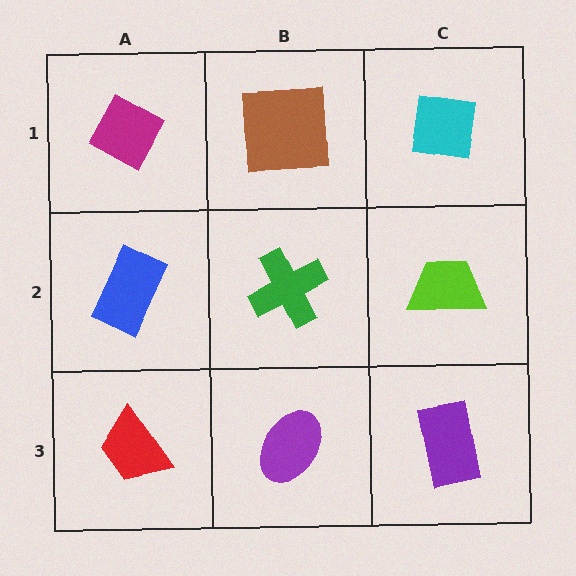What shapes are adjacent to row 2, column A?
A magenta diamond (row 1, column A), a red trapezoid (row 3, column A), a green cross (row 2, column B).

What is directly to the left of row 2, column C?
A green cross.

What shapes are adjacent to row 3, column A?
A blue rectangle (row 2, column A), a purple ellipse (row 3, column B).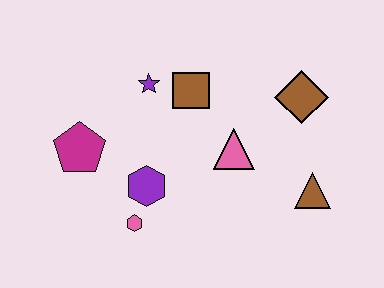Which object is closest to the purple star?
The brown square is closest to the purple star.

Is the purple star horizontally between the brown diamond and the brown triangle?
No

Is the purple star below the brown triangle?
No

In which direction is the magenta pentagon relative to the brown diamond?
The magenta pentagon is to the left of the brown diamond.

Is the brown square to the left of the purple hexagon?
No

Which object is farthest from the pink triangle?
The magenta pentagon is farthest from the pink triangle.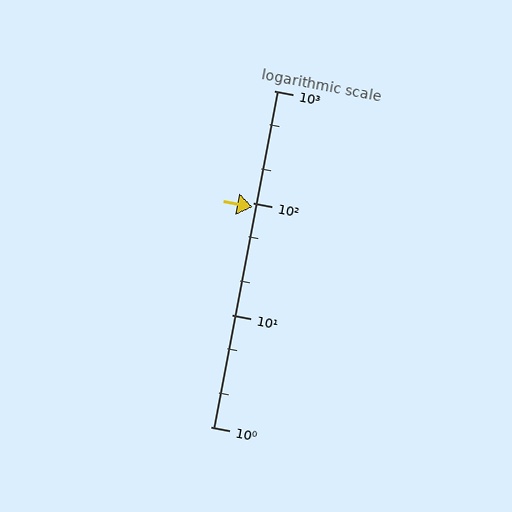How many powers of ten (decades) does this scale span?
The scale spans 3 decades, from 1 to 1000.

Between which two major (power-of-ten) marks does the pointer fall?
The pointer is between 10 and 100.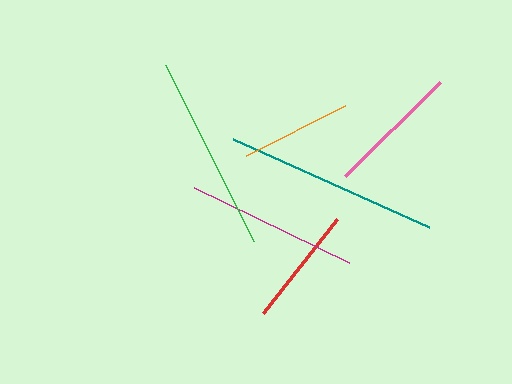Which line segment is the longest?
The teal line is the longest at approximately 215 pixels.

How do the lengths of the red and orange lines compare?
The red and orange lines are approximately the same length.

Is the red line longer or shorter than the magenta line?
The magenta line is longer than the red line.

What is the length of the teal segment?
The teal segment is approximately 215 pixels long.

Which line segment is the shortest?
The orange line is the shortest at approximately 111 pixels.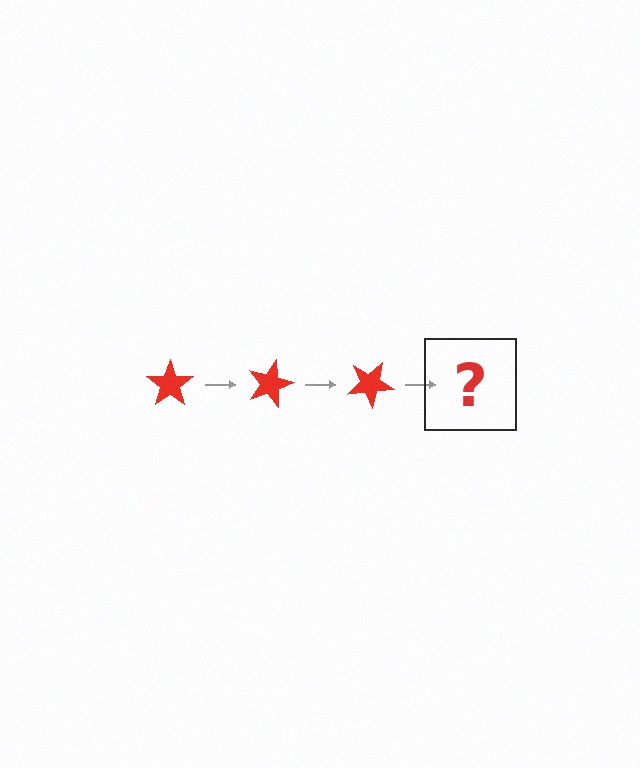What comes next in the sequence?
The next element should be a red star rotated 45 degrees.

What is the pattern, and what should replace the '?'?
The pattern is that the star rotates 15 degrees each step. The '?' should be a red star rotated 45 degrees.